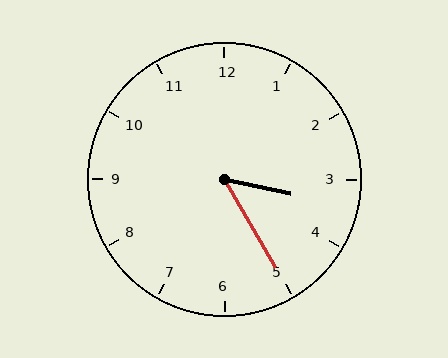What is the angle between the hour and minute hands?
Approximately 48 degrees.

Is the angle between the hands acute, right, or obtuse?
It is acute.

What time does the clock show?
3:25.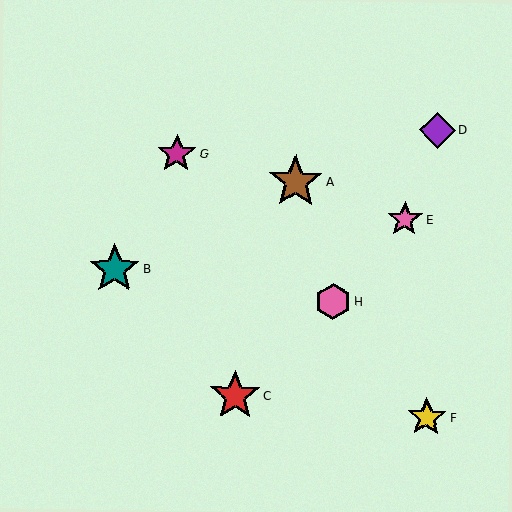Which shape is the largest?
The brown star (labeled A) is the largest.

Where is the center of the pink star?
The center of the pink star is at (405, 219).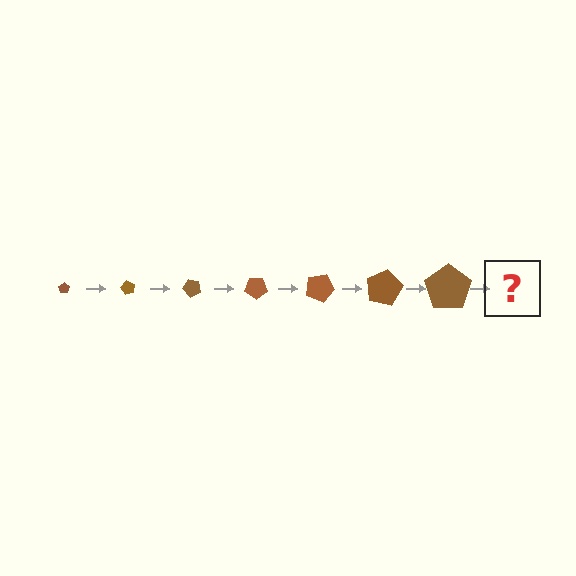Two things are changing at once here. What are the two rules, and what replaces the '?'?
The two rules are that the pentagon grows larger each step and it rotates 60 degrees each step. The '?' should be a pentagon, larger than the previous one and rotated 420 degrees from the start.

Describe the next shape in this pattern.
It should be a pentagon, larger than the previous one and rotated 420 degrees from the start.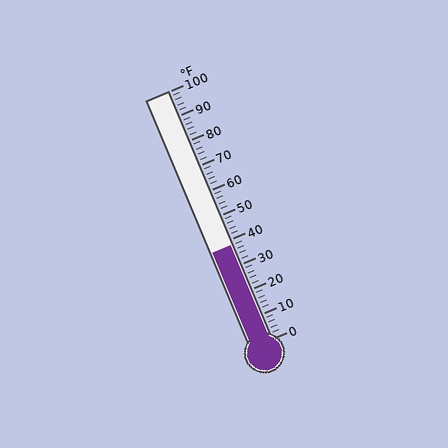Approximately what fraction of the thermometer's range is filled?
The thermometer is filled to approximately 40% of its range.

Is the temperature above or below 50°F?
The temperature is below 50°F.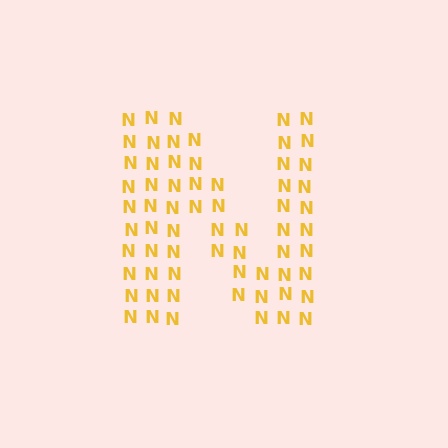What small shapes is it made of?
It is made of small letter N's.